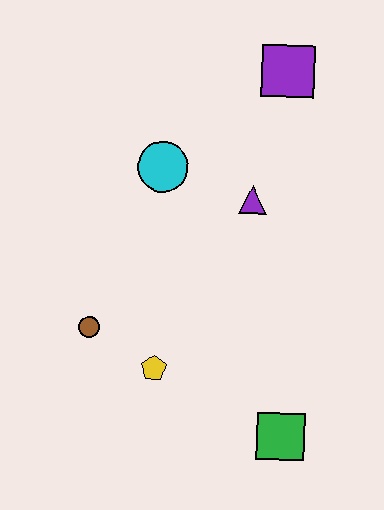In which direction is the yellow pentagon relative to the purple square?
The yellow pentagon is below the purple square.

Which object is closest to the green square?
The yellow pentagon is closest to the green square.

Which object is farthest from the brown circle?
The purple square is farthest from the brown circle.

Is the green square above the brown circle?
No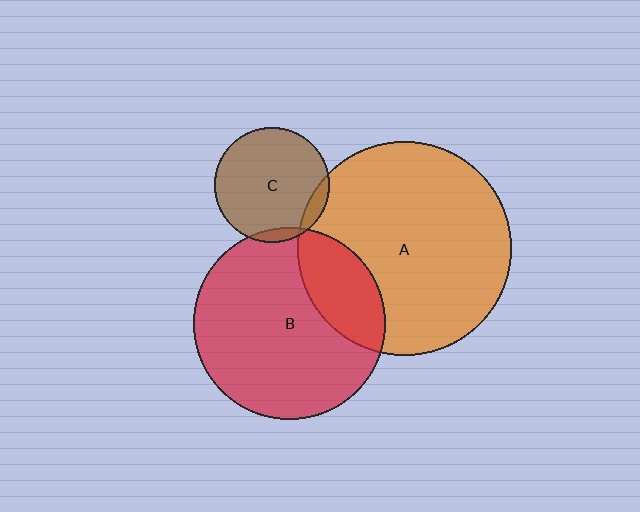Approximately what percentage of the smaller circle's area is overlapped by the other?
Approximately 25%.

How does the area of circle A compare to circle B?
Approximately 1.2 times.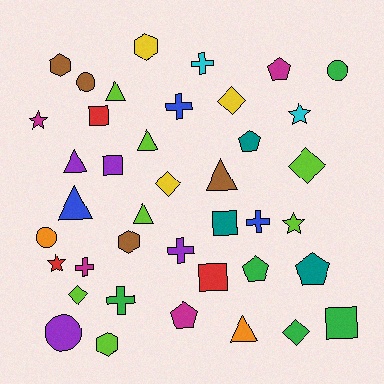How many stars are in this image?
There are 4 stars.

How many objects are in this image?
There are 40 objects.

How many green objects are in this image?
There are 5 green objects.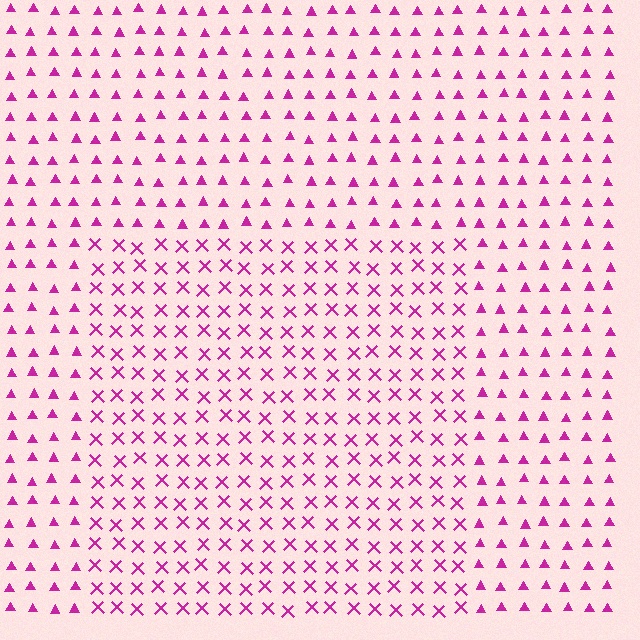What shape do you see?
I see a rectangle.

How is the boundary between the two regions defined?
The boundary is defined by a change in element shape: X marks inside vs. triangles outside. All elements share the same color and spacing.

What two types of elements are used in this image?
The image uses X marks inside the rectangle region and triangles outside it.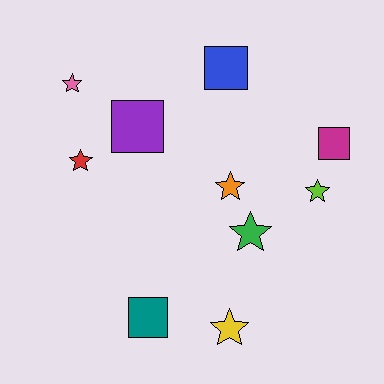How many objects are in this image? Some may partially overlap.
There are 10 objects.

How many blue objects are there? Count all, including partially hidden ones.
There is 1 blue object.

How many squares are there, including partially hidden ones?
There are 4 squares.